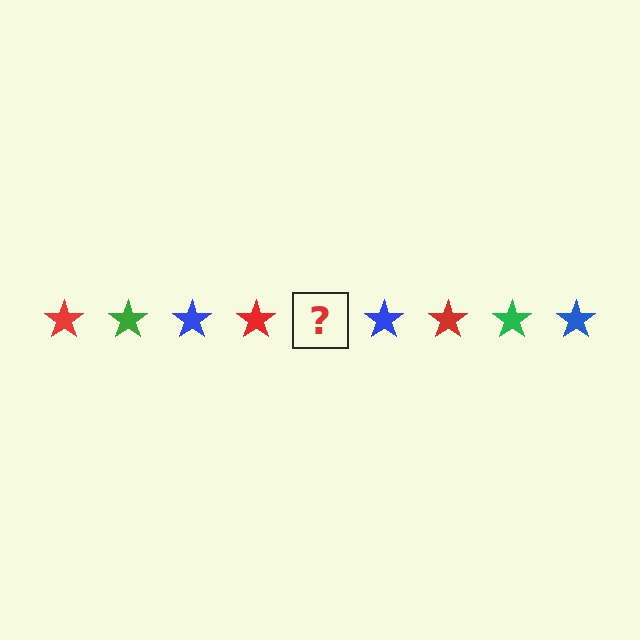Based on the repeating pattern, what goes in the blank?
The blank should be a green star.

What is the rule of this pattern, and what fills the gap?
The rule is that the pattern cycles through red, green, blue stars. The gap should be filled with a green star.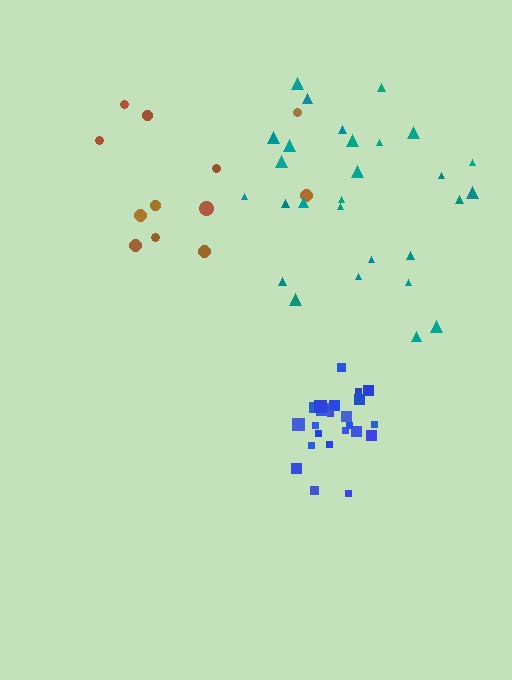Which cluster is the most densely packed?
Blue.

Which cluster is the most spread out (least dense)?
Brown.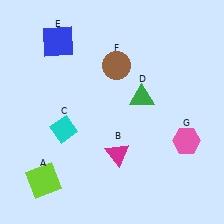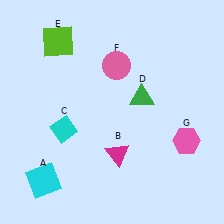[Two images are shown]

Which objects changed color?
A changed from lime to cyan. E changed from blue to lime. F changed from brown to pink.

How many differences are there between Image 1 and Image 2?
There are 3 differences between the two images.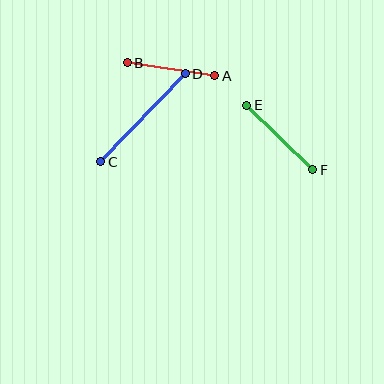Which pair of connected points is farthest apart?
Points C and D are farthest apart.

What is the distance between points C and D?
The distance is approximately 122 pixels.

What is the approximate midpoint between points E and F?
The midpoint is at approximately (280, 137) pixels.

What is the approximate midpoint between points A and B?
The midpoint is at approximately (171, 69) pixels.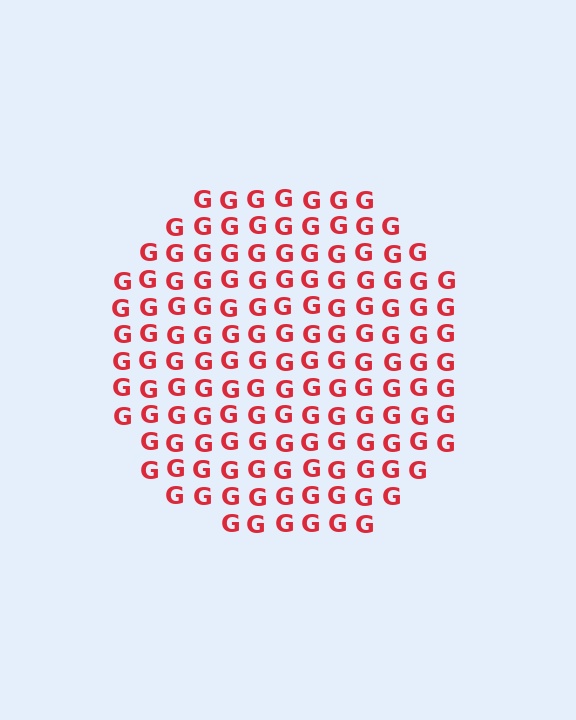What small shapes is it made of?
It is made of small letter G's.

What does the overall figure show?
The overall figure shows a circle.